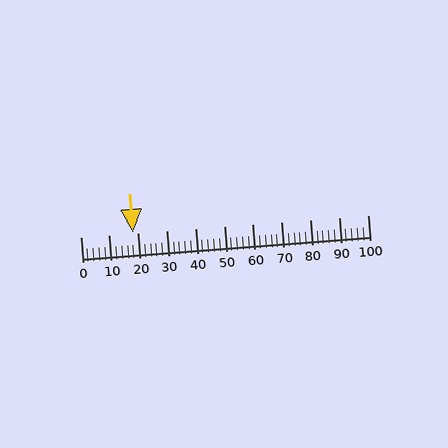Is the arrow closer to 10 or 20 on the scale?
The arrow is closer to 20.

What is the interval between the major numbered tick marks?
The major tick marks are spaced 10 units apart.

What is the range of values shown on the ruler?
The ruler shows values from 0 to 100.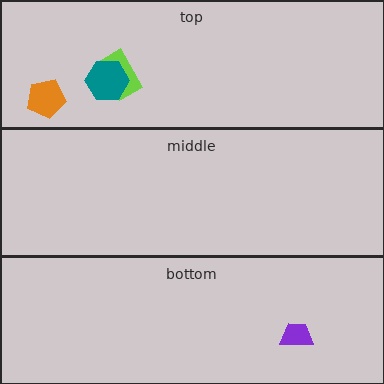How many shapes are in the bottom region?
1.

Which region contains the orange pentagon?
The top region.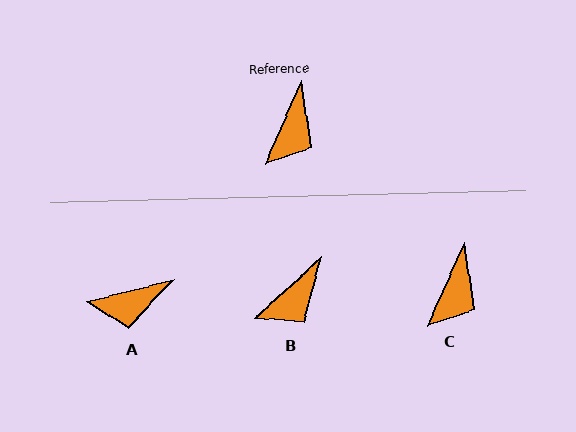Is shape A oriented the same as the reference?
No, it is off by about 52 degrees.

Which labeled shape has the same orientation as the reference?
C.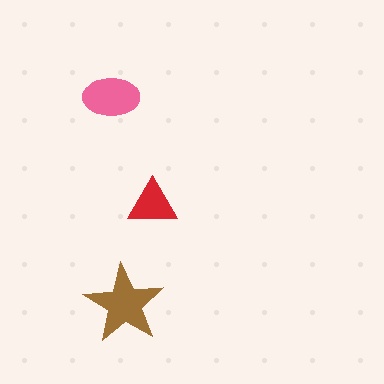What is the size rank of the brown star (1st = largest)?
1st.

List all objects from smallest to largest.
The red triangle, the pink ellipse, the brown star.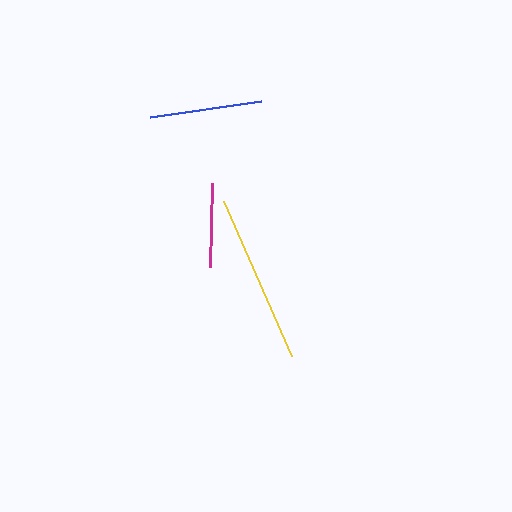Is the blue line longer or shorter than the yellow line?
The yellow line is longer than the blue line.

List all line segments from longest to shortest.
From longest to shortest: yellow, blue, magenta.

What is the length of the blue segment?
The blue segment is approximately 112 pixels long.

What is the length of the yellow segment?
The yellow segment is approximately 169 pixels long.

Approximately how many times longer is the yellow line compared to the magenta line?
The yellow line is approximately 2.0 times the length of the magenta line.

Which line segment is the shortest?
The magenta line is the shortest at approximately 83 pixels.